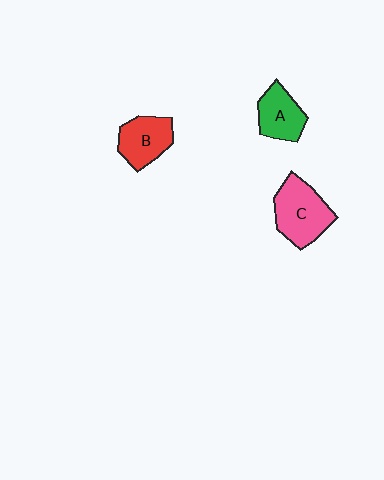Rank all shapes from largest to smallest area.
From largest to smallest: C (pink), B (red), A (green).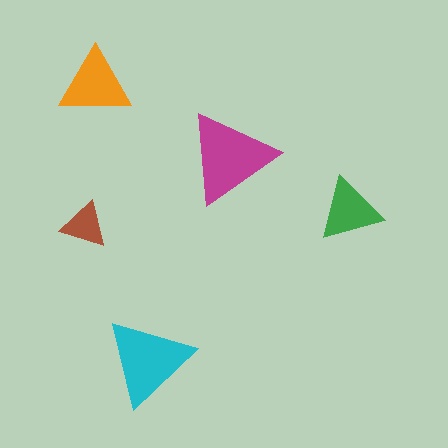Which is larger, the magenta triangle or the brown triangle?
The magenta one.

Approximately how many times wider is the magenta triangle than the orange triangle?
About 1.5 times wider.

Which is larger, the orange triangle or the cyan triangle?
The cyan one.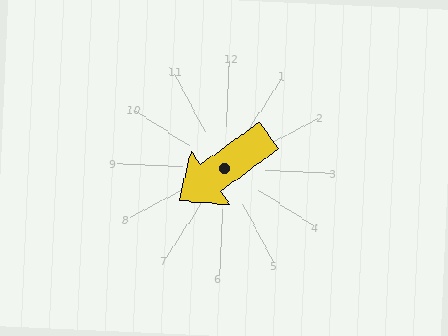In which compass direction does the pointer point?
Southwest.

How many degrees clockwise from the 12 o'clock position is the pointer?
Approximately 232 degrees.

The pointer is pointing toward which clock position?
Roughly 8 o'clock.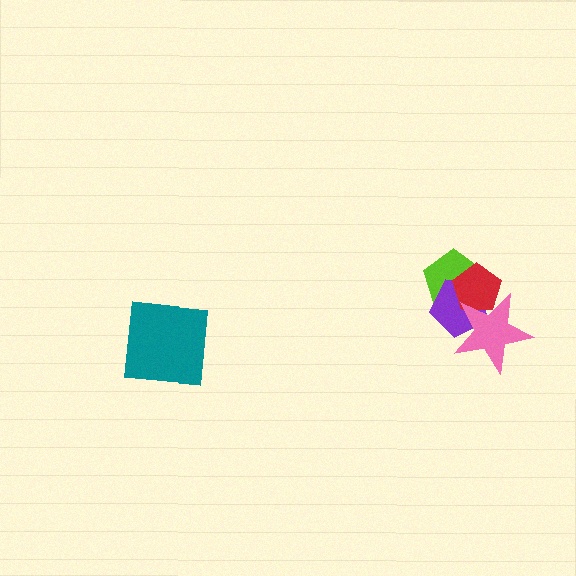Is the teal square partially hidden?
No, no other shape covers it.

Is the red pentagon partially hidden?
Yes, it is partially covered by another shape.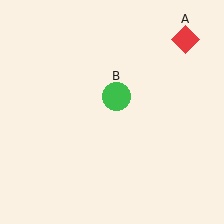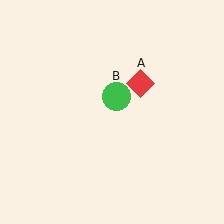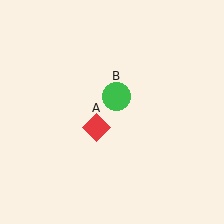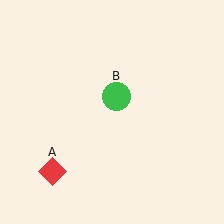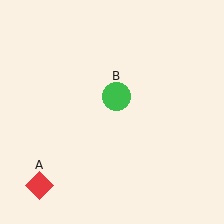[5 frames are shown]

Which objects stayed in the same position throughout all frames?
Green circle (object B) remained stationary.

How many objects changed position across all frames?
1 object changed position: red diamond (object A).